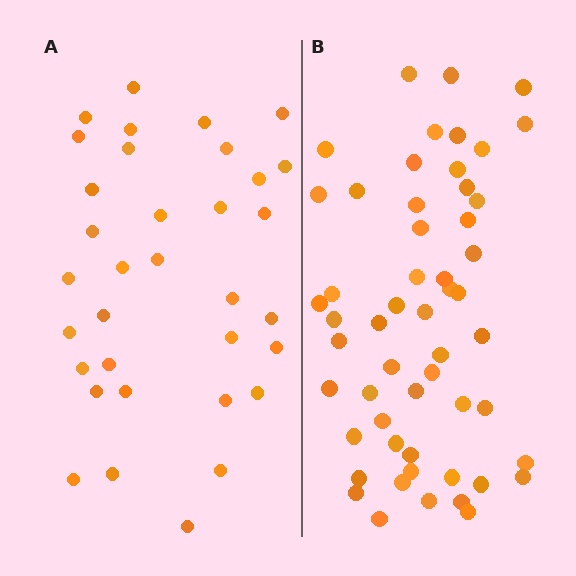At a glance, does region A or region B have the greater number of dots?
Region B (the right region) has more dots.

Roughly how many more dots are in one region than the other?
Region B has approximately 20 more dots than region A.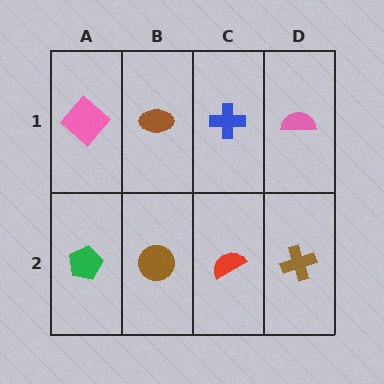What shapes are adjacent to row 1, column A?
A green pentagon (row 2, column A), a brown ellipse (row 1, column B).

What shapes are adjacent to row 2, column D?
A pink semicircle (row 1, column D), a red semicircle (row 2, column C).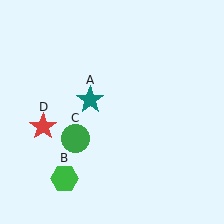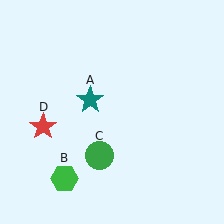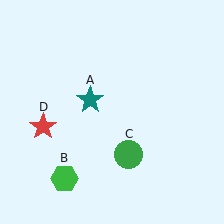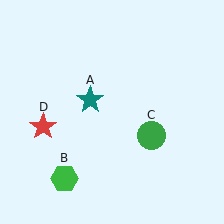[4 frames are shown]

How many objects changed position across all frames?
1 object changed position: green circle (object C).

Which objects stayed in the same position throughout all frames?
Teal star (object A) and green hexagon (object B) and red star (object D) remained stationary.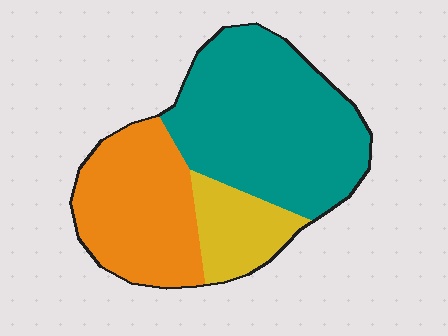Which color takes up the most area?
Teal, at roughly 50%.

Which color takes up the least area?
Yellow, at roughly 15%.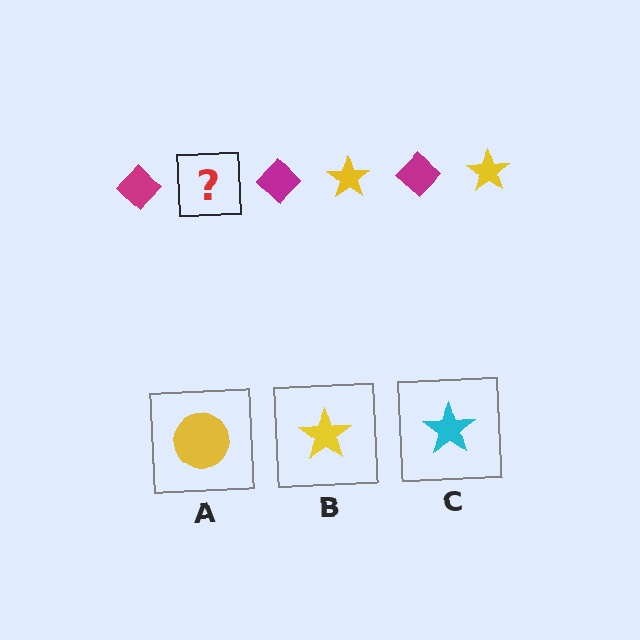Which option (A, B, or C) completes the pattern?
B.